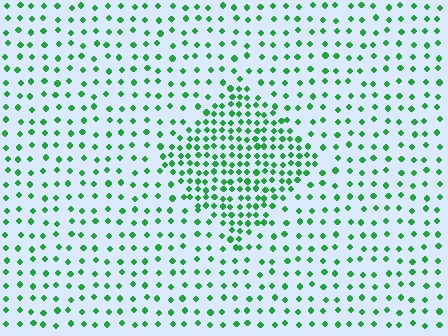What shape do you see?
I see a diamond.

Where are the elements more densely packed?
The elements are more densely packed inside the diamond boundary.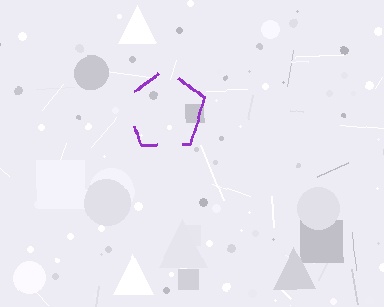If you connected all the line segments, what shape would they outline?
They would outline a pentagon.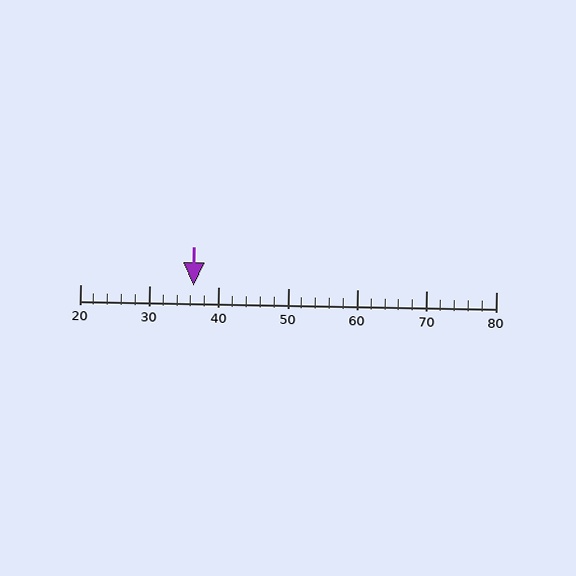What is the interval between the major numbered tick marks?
The major tick marks are spaced 10 units apart.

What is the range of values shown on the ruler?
The ruler shows values from 20 to 80.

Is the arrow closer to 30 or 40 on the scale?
The arrow is closer to 40.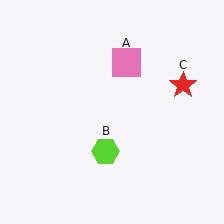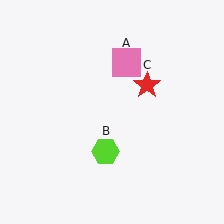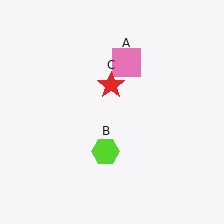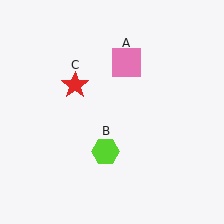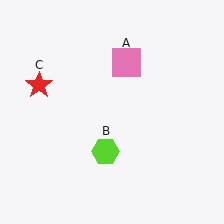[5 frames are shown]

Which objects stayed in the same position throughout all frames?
Pink square (object A) and lime hexagon (object B) remained stationary.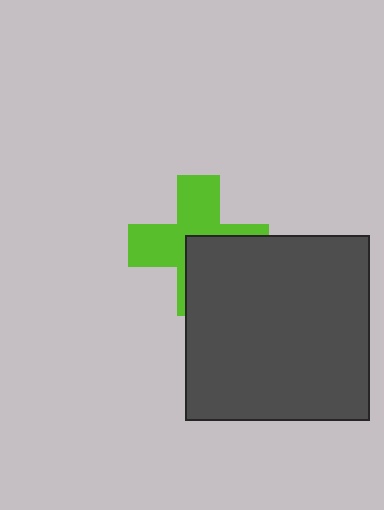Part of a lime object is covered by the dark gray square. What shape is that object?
It is a cross.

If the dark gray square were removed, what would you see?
You would see the complete lime cross.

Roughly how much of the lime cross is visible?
About half of it is visible (roughly 58%).